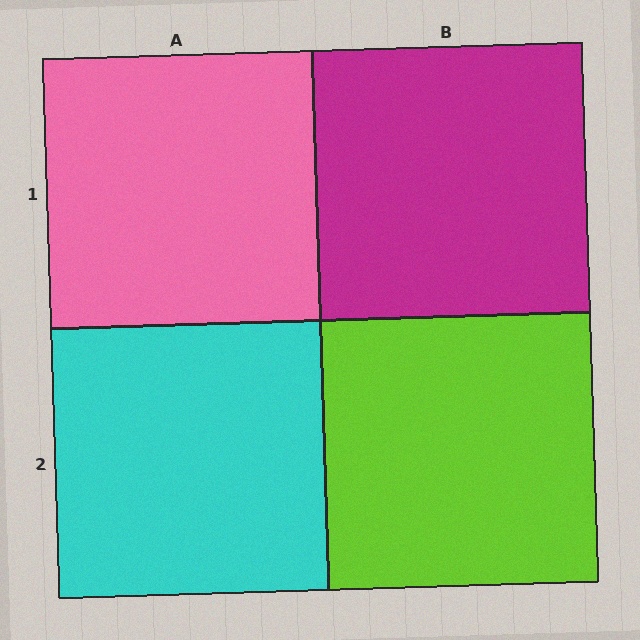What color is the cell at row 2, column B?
Lime.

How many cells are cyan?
1 cell is cyan.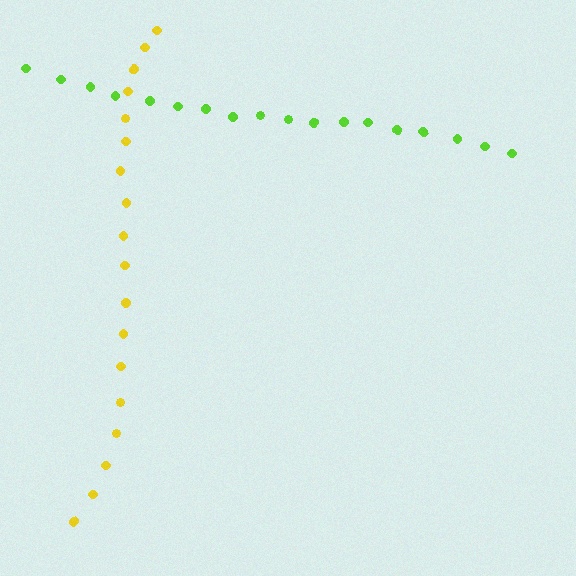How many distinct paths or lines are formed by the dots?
There are 2 distinct paths.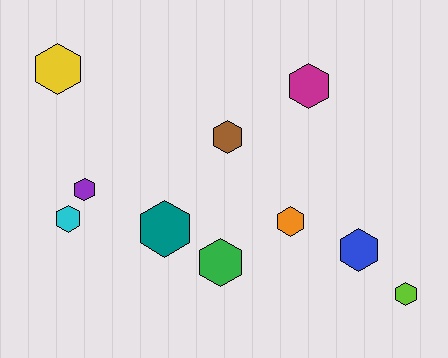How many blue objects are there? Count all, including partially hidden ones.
There is 1 blue object.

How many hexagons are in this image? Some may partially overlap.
There are 10 hexagons.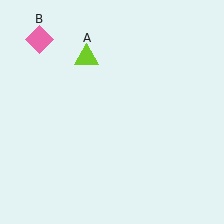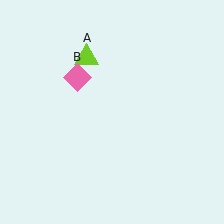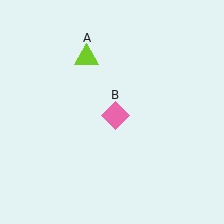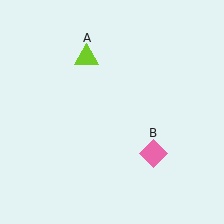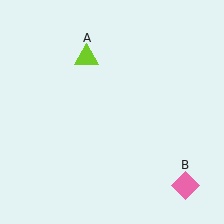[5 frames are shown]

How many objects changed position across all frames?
1 object changed position: pink diamond (object B).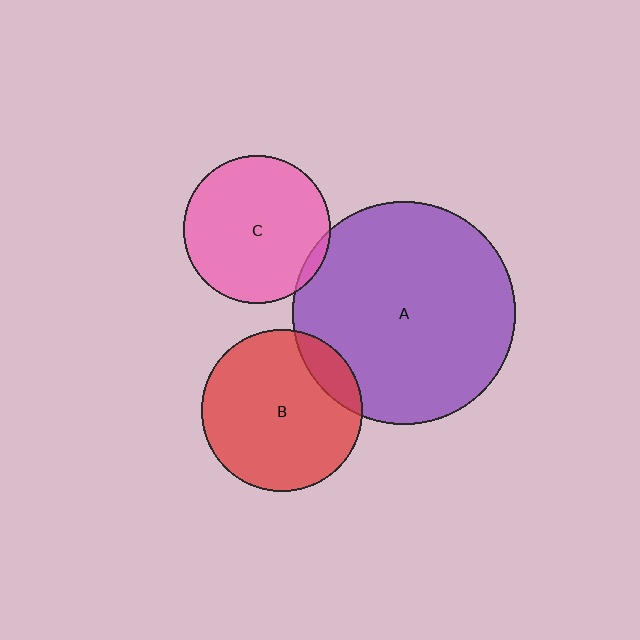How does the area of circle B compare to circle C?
Approximately 1.2 times.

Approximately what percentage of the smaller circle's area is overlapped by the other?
Approximately 5%.